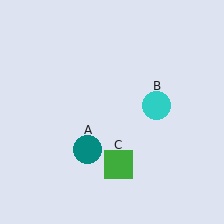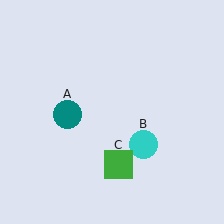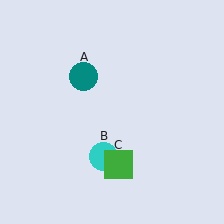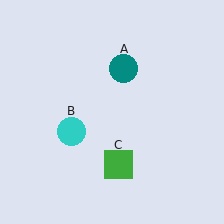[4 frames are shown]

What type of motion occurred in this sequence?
The teal circle (object A), cyan circle (object B) rotated clockwise around the center of the scene.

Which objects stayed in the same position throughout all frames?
Green square (object C) remained stationary.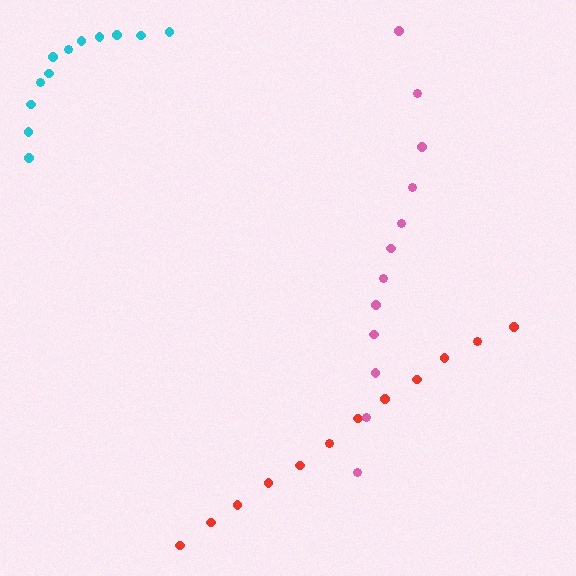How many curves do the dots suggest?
There are 3 distinct paths.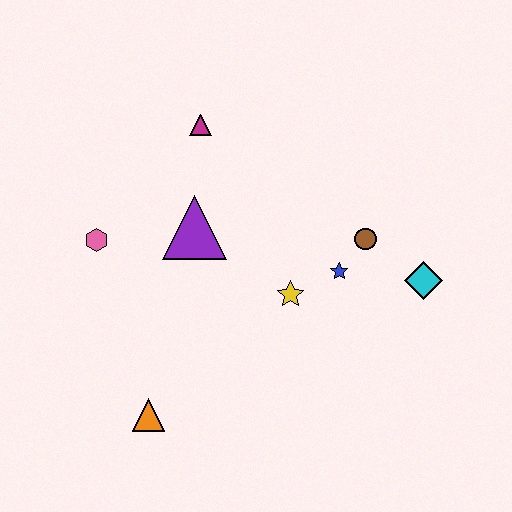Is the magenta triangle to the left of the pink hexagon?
No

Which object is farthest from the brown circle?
The orange triangle is farthest from the brown circle.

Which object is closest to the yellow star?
The blue star is closest to the yellow star.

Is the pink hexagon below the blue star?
No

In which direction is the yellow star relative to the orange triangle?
The yellow star is to the right of the orange triangle.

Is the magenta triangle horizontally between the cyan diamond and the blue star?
No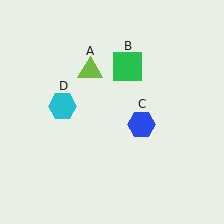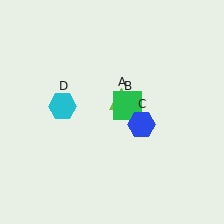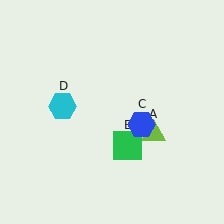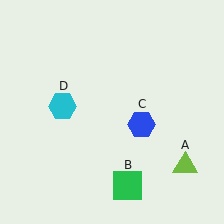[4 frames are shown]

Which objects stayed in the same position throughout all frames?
Blue hexagon (object C) and cyan hexagon (object D) remained stationary.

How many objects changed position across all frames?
2 objects changed position: lime triangle (object A), green square (object B).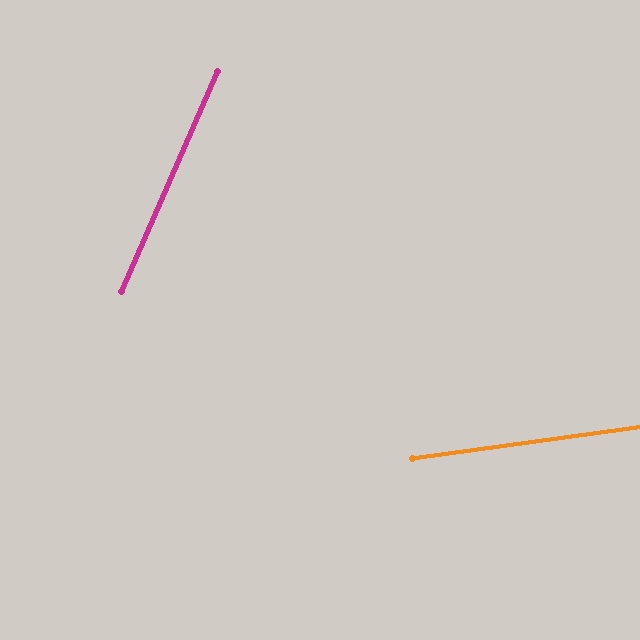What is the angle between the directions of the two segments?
Approximately 59 degrees.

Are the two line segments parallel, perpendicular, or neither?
Neither parallel nor perpendicular — they differ by about 59°.